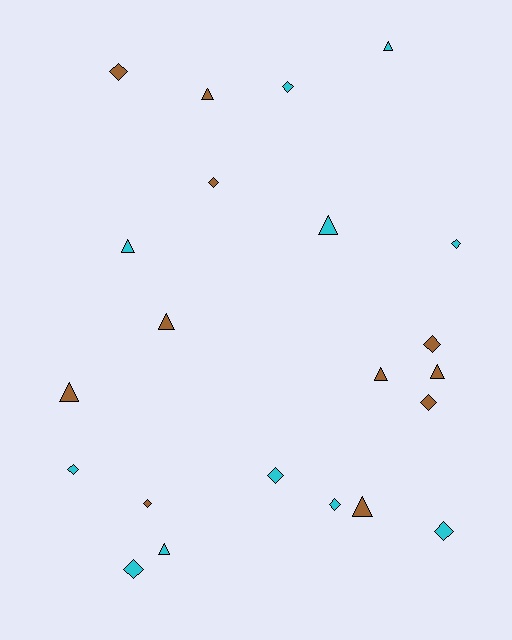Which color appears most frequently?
Cyan, with 11 objects.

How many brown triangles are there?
There are 6 brown triangles.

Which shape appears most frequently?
Diamond, with 12 objects.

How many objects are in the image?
There are 22 objects.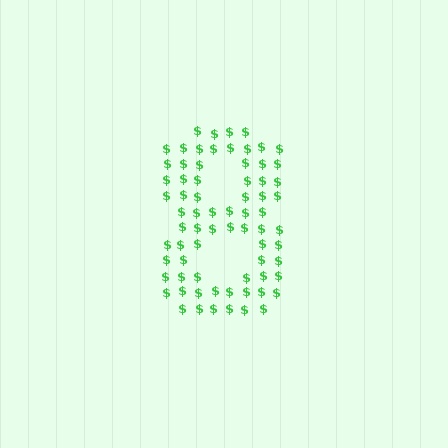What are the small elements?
The small elements are dollar signs.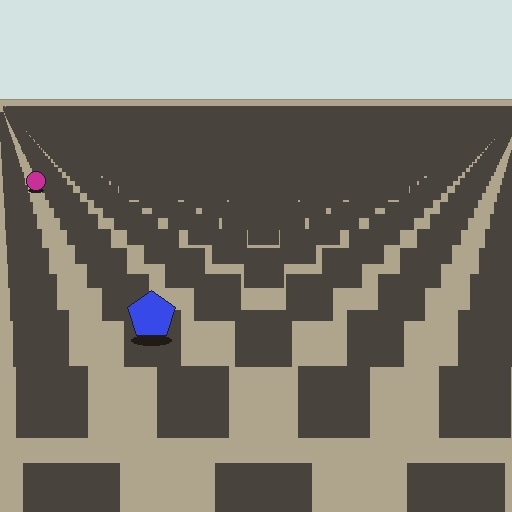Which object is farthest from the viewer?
The magenta circle is farthest from the viewer. It appears smaller and the ground texture around it is denser.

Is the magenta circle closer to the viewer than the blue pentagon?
No. The blue pentagon is closer — you can tell from the texture gradient: the ground texture is coarser near it.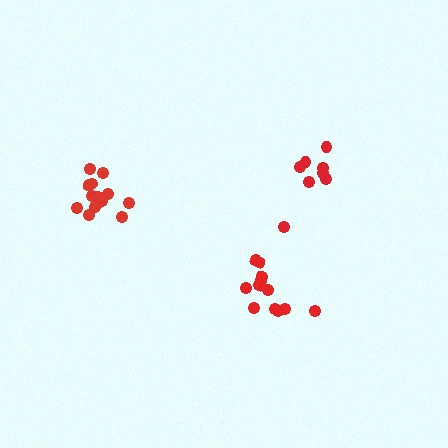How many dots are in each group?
Group 1: 8 dots, Group 2: 14 dots, Group 3: 12 dots (34 total).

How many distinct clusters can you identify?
There are 3 distinct clusters.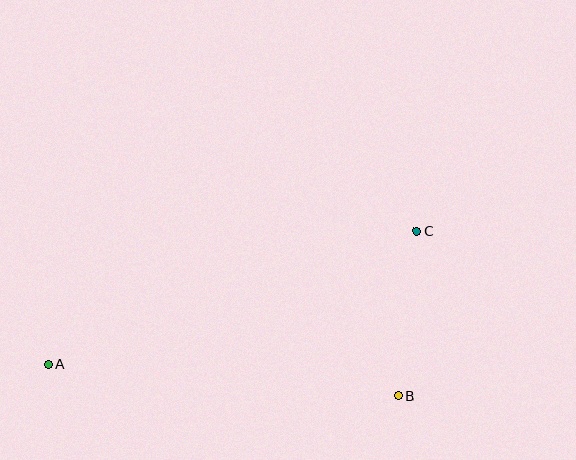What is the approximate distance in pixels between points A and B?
The distance between A and B is approximately 351 pixels.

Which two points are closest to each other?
Points B and C are closest to each other.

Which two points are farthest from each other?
Points A and C are farthest from each other.